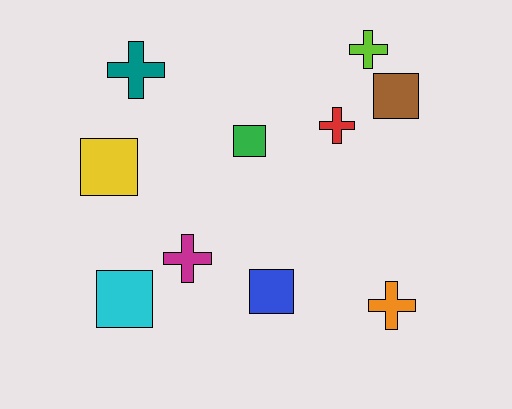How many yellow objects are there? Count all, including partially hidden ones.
There is 1 yellow object.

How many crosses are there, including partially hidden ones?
There are 5 crosses.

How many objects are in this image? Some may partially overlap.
There are 10 objects.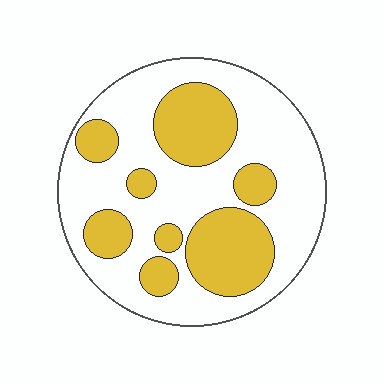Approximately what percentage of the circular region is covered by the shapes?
Approximately 35%.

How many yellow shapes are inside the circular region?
8.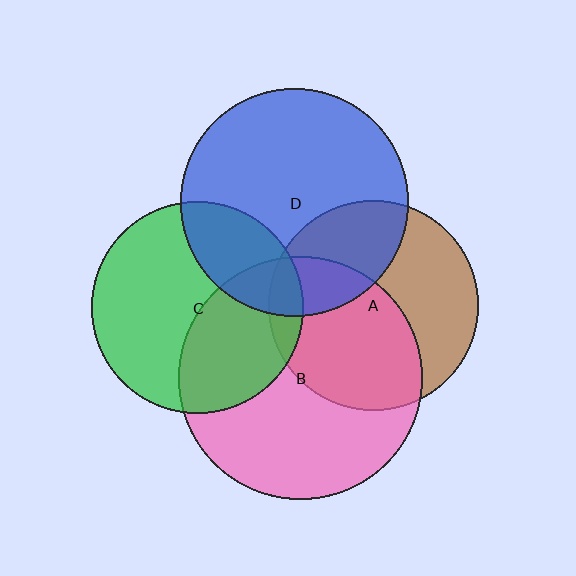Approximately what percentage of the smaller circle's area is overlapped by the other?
Approximately 40%.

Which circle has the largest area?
Circle B (pink).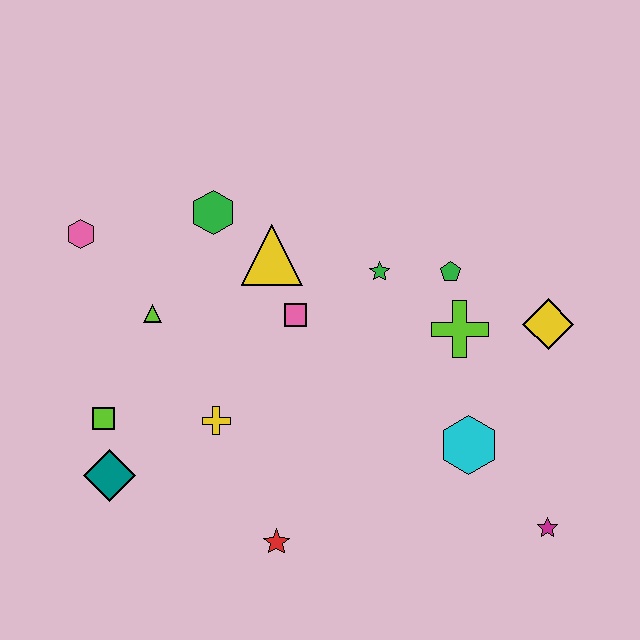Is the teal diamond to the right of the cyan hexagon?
No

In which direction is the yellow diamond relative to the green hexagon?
The yellow diamond is to the right of the green hexagon.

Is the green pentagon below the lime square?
No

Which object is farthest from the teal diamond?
The yellow diamond is farthest from the teal diamond.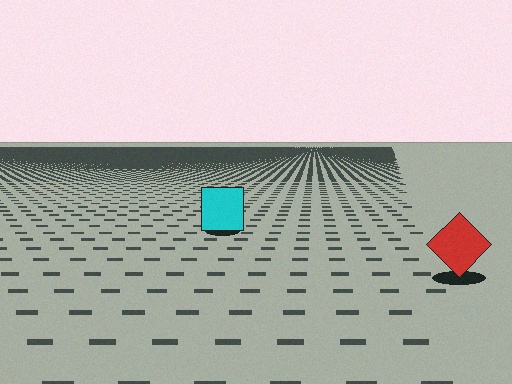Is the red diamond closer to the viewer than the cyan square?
Yes. The red diamond is closer — you can tell from the texture gradient: the ground texture is coarser near it.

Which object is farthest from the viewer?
The cyan square is farthest from the viewer. It appears smaller and the ground texture around it is denser.